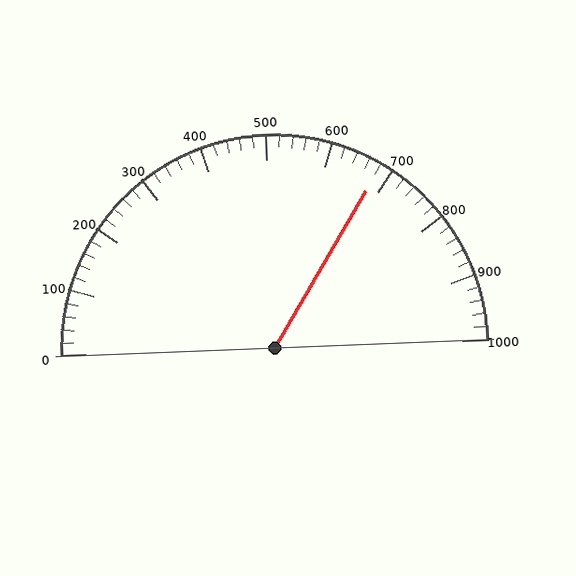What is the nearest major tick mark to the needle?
The nearest major tick mark is 700.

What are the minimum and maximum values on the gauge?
The gauge ranges from 0 to 1000.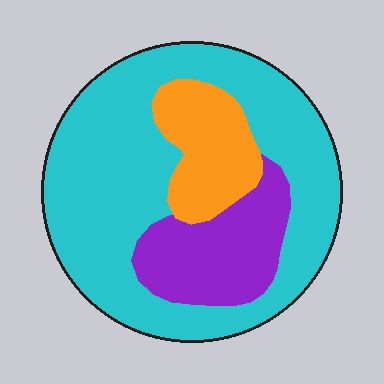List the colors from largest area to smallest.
From largest to smallest: cyan, purple, orange.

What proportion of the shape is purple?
Purple covers roughly 20% of the shape.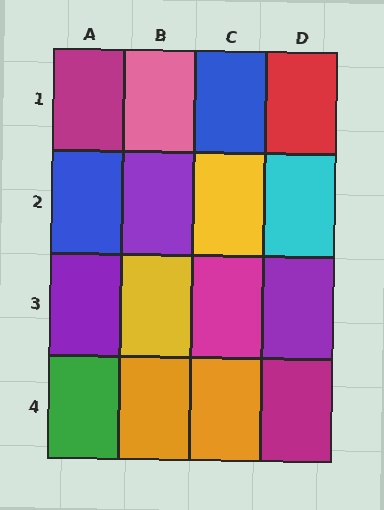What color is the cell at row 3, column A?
Purple.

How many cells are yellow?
2 cells are yellow.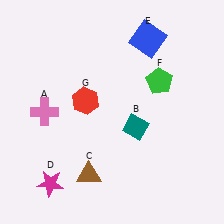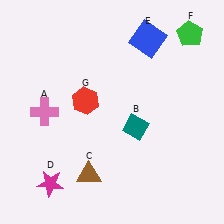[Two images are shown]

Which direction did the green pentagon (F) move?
The green pentagon (F) moved up.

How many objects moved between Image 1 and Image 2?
1 object moved between the two images.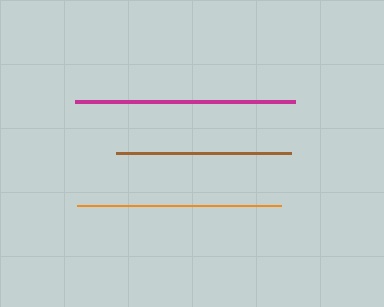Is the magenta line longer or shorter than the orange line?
The magenta line is longer than the orange line.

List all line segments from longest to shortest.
From longest to shortest: magenta, orange, brown.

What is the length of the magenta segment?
The magenta segment is approximately 220 pixels long.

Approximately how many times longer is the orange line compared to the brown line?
The orange line is approximately 1.2 times the length of the brown line.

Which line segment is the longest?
The magenta line is the longest at approximately 220 pixels.